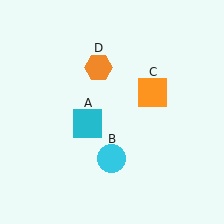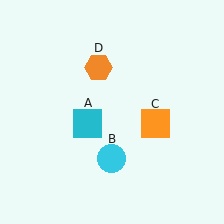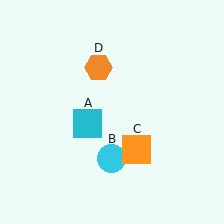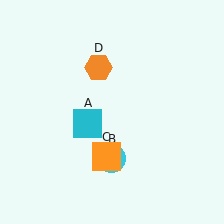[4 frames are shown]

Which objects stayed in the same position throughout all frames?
Cyan square (object A) and cyan circle (object B) and orange hexagon (object D) remained stationary.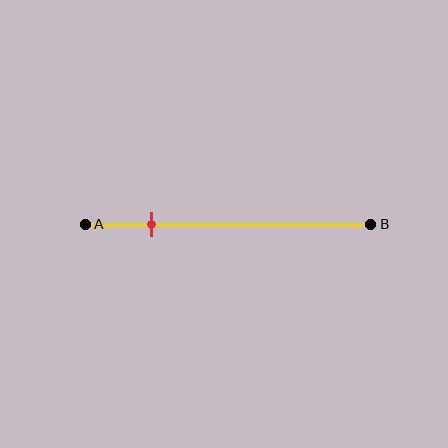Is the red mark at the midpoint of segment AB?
No, the mark is at about 25% from A, not at the 50% midpoint.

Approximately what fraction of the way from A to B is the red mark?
The red mark is approximately 25% of the way from A to B.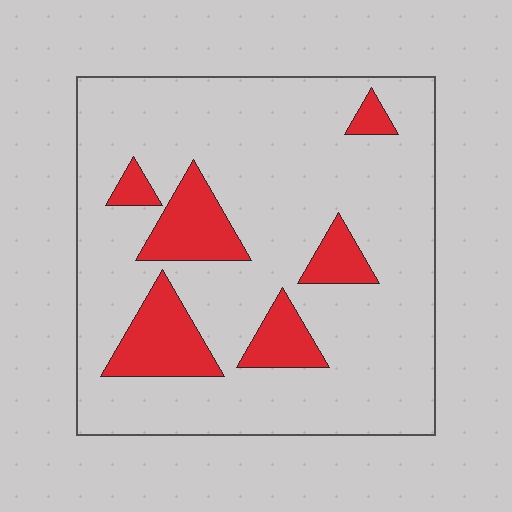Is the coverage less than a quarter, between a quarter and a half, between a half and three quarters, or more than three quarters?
Less than a quarter.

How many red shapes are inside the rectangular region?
6.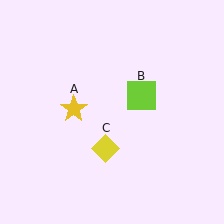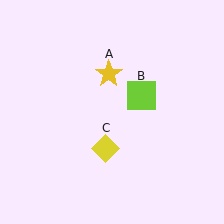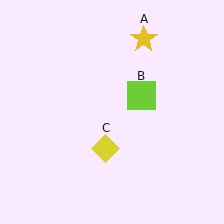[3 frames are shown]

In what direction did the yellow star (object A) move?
The yellow star (object A) moved up and to the right.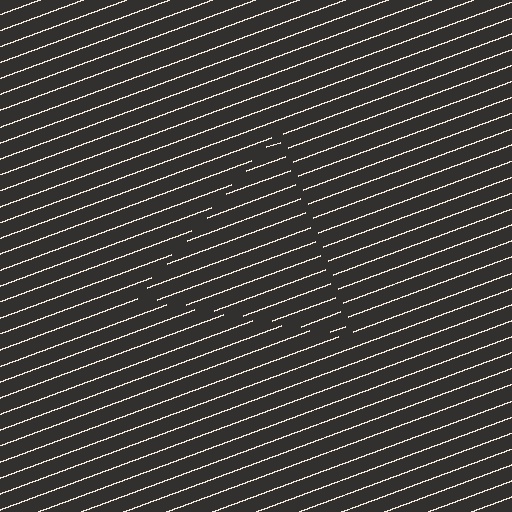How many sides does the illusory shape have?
3 sides — the line-ends trace a triangle.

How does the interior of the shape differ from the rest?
The interior of the shape contains the same grating, shifted by half a period — the contour is defined by the phase discontinuity where line-ends from the inner and outer gratings abut.